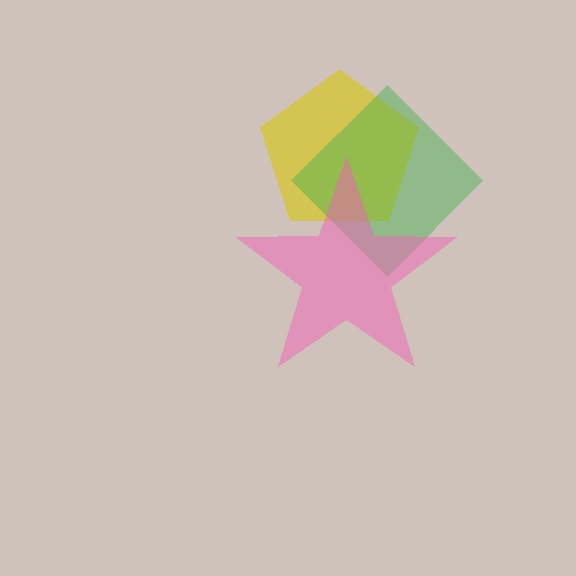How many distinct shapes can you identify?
There are 3 distinct shapes: a yellow pentagon, a green diamond, a pink star.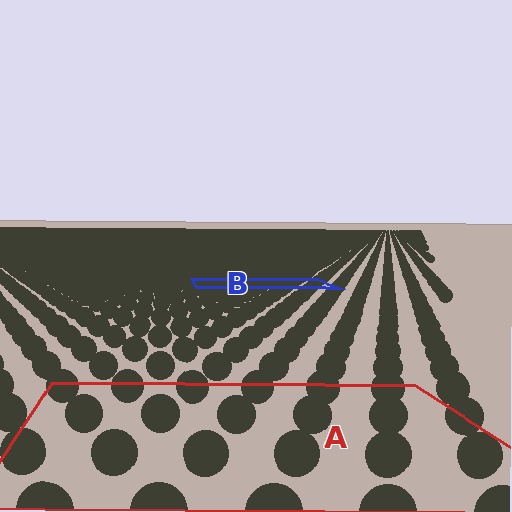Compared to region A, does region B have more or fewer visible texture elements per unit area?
Region B has more texture elements per unit area — they are packed more densely because it is farther away.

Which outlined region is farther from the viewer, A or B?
Region B is farther from the viewer — the texture elements inside it appear smaller and more densely packed.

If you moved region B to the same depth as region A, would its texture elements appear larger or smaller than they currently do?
They would appear larger. At a closer depth, the same texture elements are projected at a bigger on-screen size.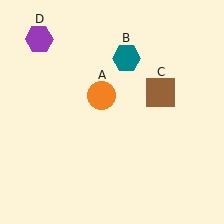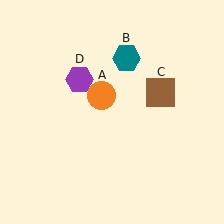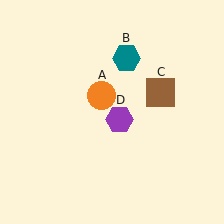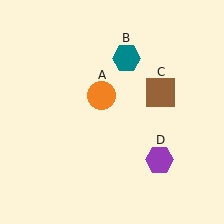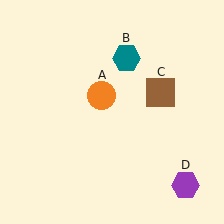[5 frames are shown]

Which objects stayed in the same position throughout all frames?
Orange circle (object A) and teal hexagon (object B) and brown square (object C) remained stationary.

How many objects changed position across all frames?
1 object changed position: purple hexagon (object D).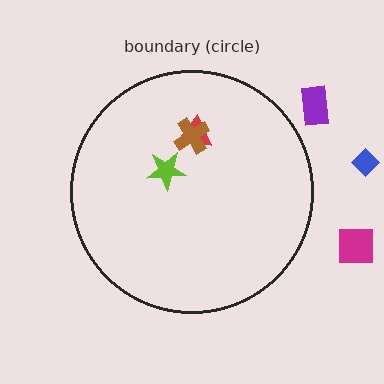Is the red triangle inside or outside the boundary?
Inside.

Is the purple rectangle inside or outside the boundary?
Outside.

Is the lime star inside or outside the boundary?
Inside.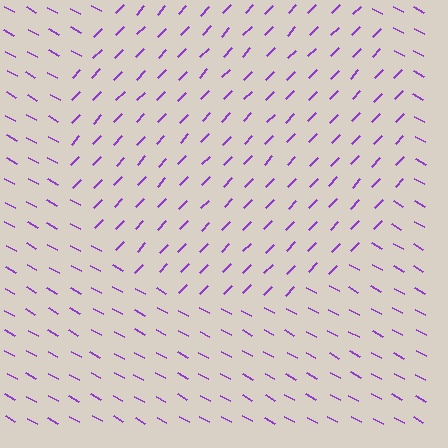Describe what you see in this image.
The image is filled with small purple line segments. A circle region in the image has lines oriented differently from the surrounding lines, creating a visible texture boundary.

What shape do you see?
I see a circle.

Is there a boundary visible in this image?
Yes, there is a texture boundary formed by a change in line orientation.